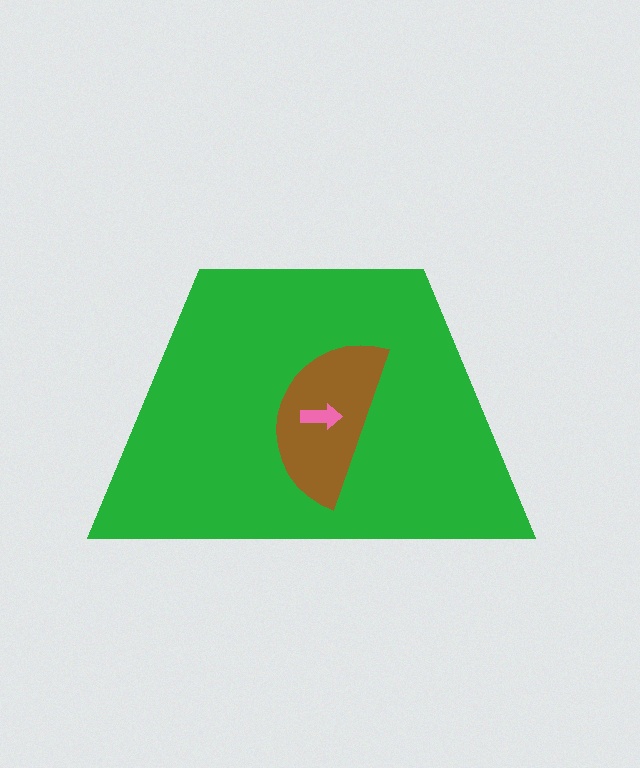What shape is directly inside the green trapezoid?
The brown semicircle.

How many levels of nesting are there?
3.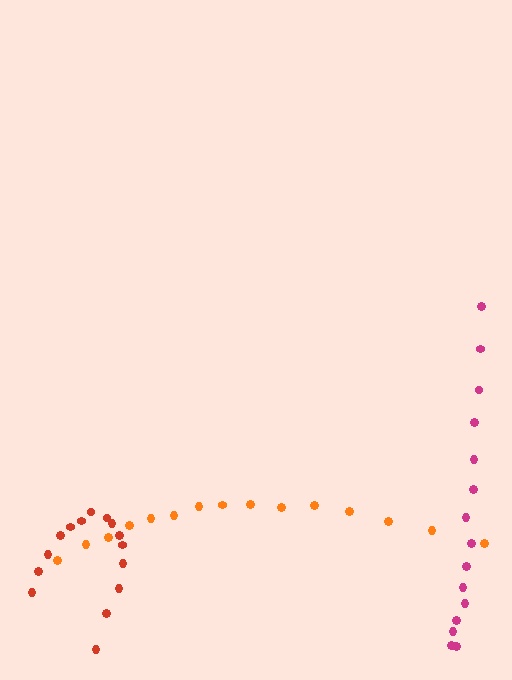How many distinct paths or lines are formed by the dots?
There are 3 distinct paths.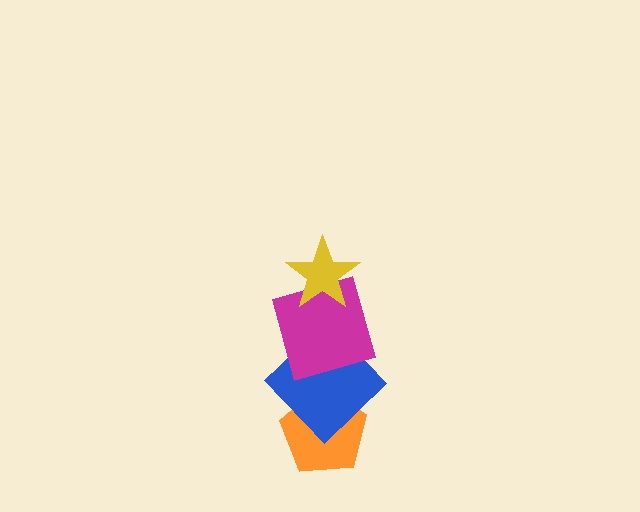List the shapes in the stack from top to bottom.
From top to bottom: the yellow star, the magenta square, the blue diamond, the orange pentagon.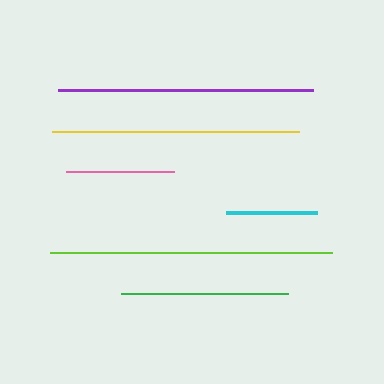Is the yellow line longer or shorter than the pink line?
The yellow line is longer than the pink line.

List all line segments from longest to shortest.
From longest to shortest: lime, purple, yellow, green, pink, cyan.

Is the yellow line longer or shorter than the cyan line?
The yellow line is longer than the cyan line.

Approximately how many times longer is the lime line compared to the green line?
The lime line is approximately 1.7 times the length of the green line.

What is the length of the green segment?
The green segment is approximately 167 pixels long.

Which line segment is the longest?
The lime line is the longest at approximately 282 pixels.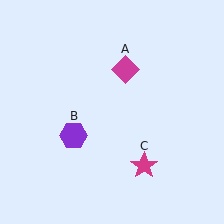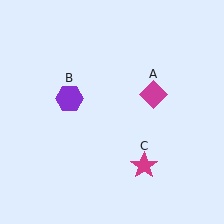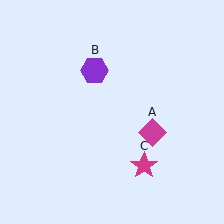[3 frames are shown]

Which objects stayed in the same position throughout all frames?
Magenta star (object C) remained stationary.